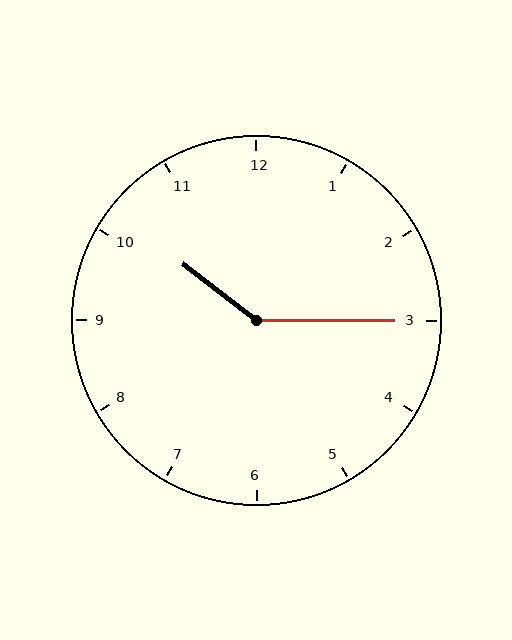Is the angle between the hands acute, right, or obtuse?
It is obtuse.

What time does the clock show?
10:15.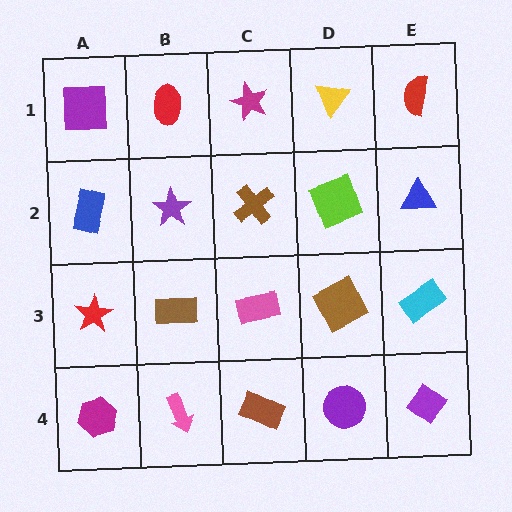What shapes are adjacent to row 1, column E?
A blue triangle (row 2, column E), a yellow triangle (row 1, column D).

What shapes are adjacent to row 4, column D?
A brown square (row 3, column D), a brown rectangle (row 4, column C), a purple diamond (row 4, column E).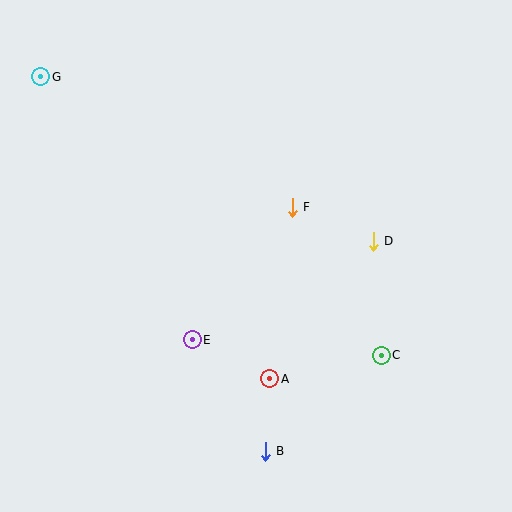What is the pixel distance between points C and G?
The distance between C and G is 440 pixels.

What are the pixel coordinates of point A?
Point A is at (270, 379).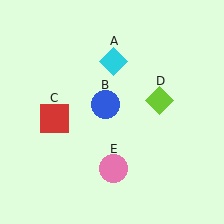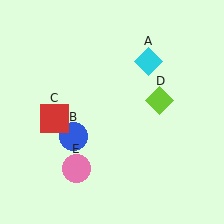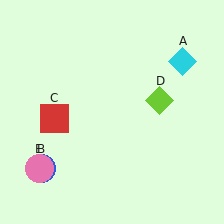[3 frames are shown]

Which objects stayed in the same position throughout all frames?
Red square (object C) and lime diamond (object D) remained stationary.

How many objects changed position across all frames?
3 objects changed position: cyan diamond (object A), blue circle (object B), pink circle (object E).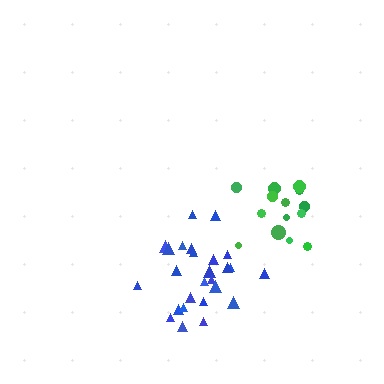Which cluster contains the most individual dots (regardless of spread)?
Blue (26).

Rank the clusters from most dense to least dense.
green, blue.